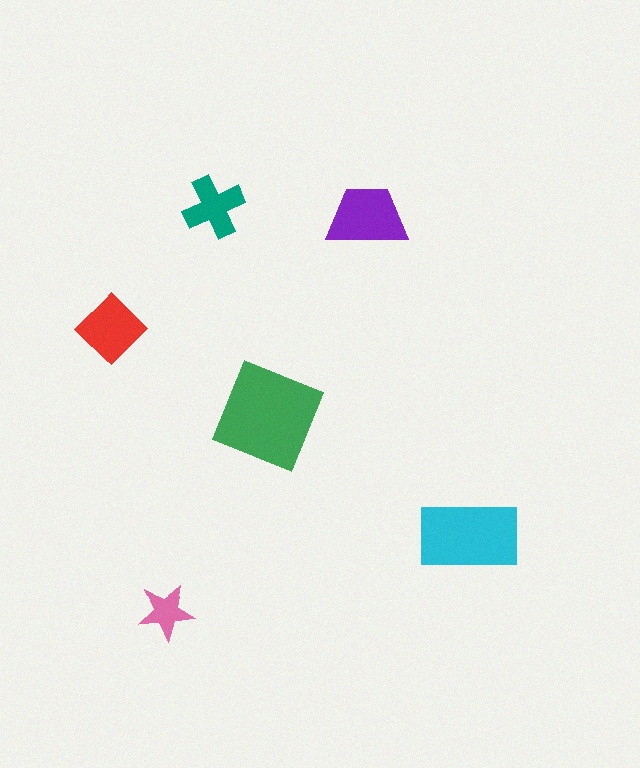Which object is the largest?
The green square.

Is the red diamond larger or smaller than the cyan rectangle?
Smaller.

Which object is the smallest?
The pink star.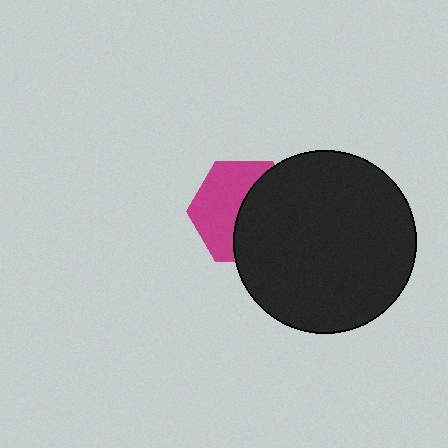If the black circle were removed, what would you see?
You would see the complete magenta hexagon.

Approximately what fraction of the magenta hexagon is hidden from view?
Roughly 50% of the magenta hexagon is hidden behind the black circle.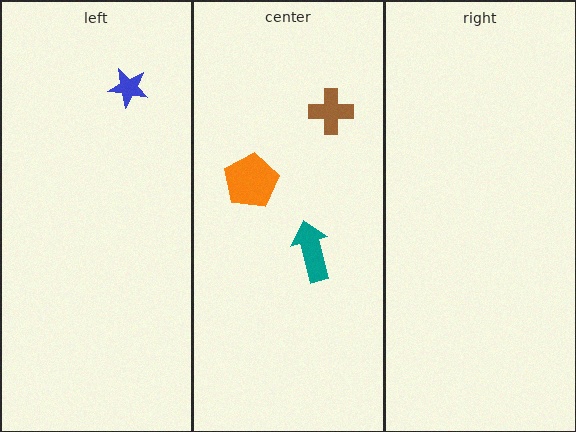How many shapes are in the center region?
3.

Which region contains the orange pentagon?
The center region.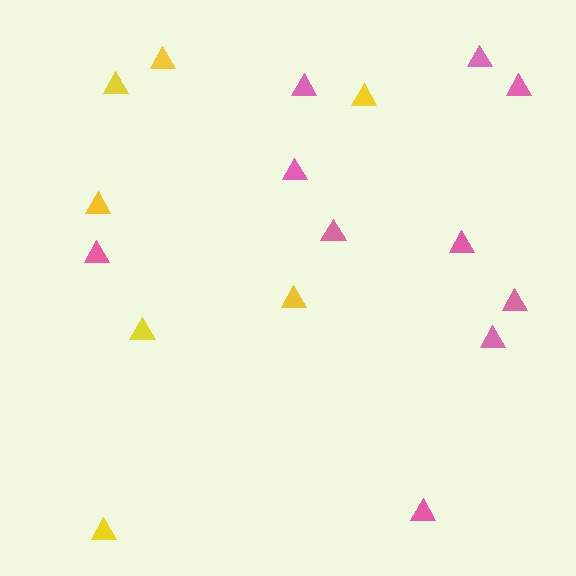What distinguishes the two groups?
There are 2 groups: one group of pink triangles (10) and one group of yellow triangles (7).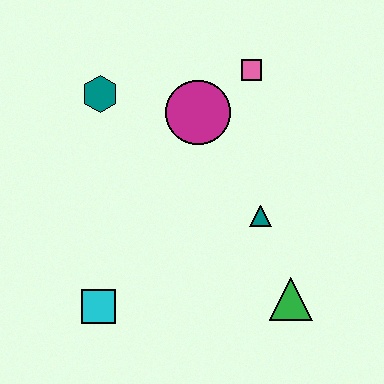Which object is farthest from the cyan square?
The pink square is farthest from the cyan square.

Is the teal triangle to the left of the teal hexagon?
No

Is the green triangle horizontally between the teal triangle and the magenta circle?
No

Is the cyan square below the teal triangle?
Yes